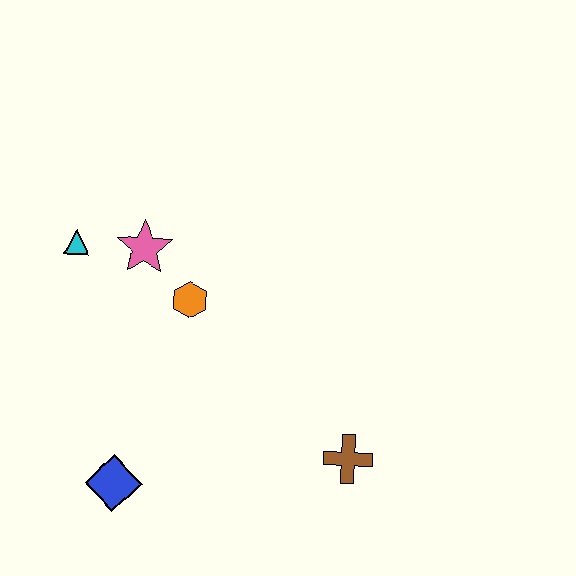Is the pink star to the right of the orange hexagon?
No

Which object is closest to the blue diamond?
The orange hexagon is closest to the blue diamond.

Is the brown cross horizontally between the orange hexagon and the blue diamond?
No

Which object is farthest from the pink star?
The brown cross is farthest from the pink star.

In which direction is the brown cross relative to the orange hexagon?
The brown cross is to the right of the orange hexagon.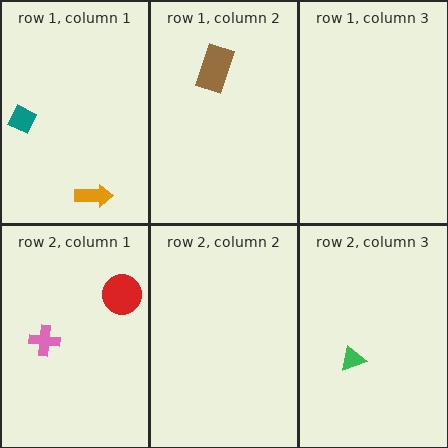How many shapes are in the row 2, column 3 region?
1.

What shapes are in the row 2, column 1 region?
The red circle, the pink cross.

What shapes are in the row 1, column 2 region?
The brown rectangle.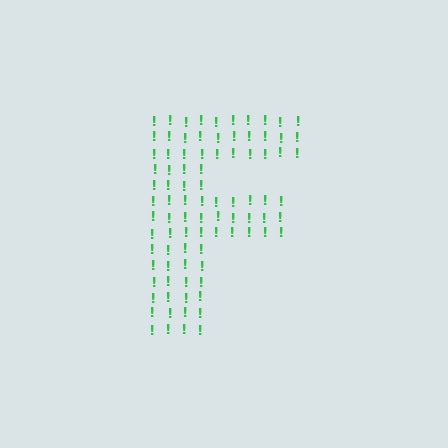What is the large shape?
The large shape is the letter F.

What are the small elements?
The small elements are exclamation marks.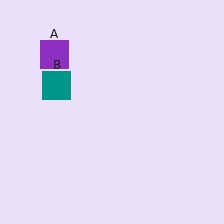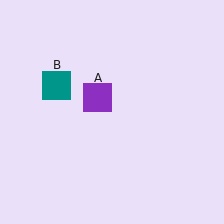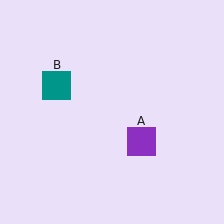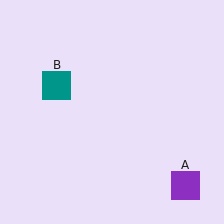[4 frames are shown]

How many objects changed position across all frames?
1 object changed position: purple square (object A).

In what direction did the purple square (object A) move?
The purple square (object A) moved down and to the right.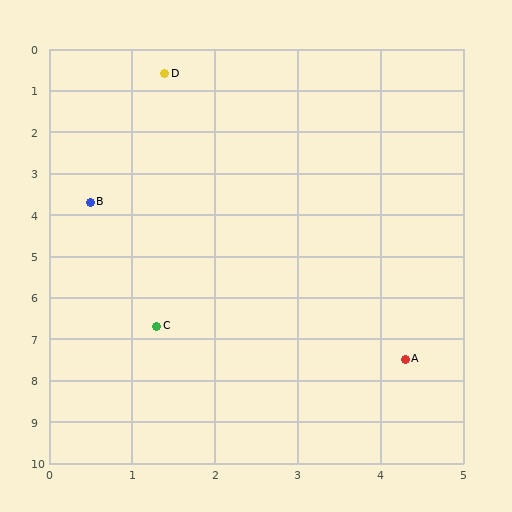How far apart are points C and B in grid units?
Points C and B are about 3.1 grid units apart.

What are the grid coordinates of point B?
Point B is at approximately (0.5, 3.7).